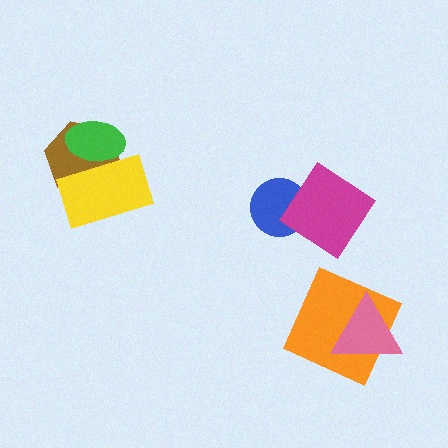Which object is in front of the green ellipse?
The yellow rectangle is in front of the green ellipse.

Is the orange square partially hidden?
Yes, it is partially covered by another shape.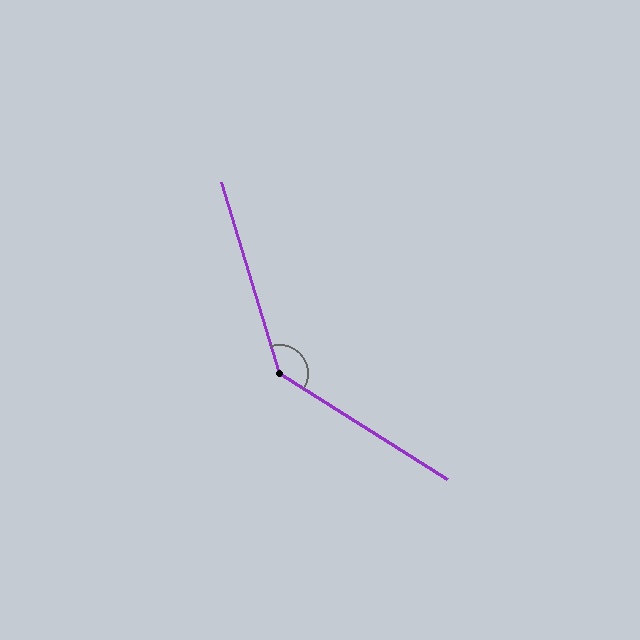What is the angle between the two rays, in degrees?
Approximately 139 degrees.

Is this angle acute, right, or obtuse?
It is obtuse.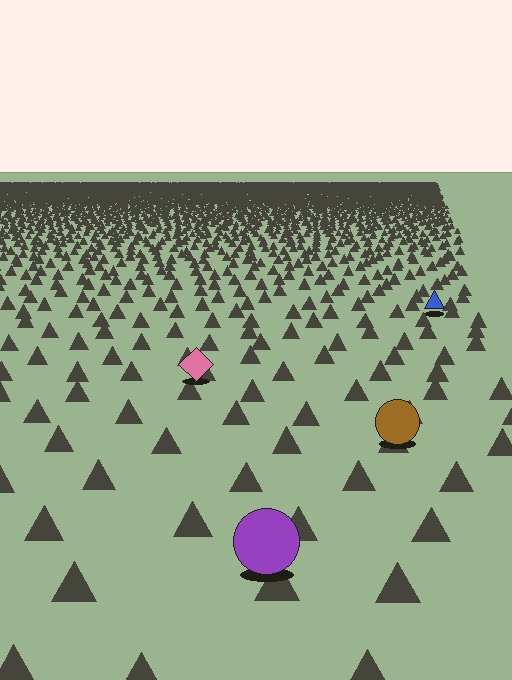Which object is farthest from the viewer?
The blue triangle is farthest from the viewer. It appears smaller and the ground texture around it is denser.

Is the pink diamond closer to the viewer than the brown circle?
No. The brown circle is closer — you can tell from the texture gradient: the ground texture is coarser near it.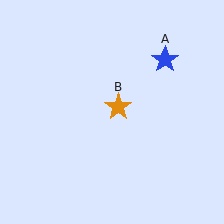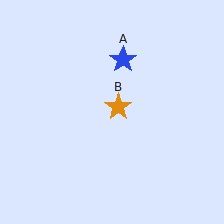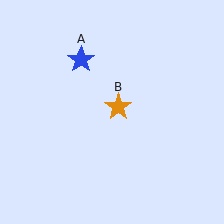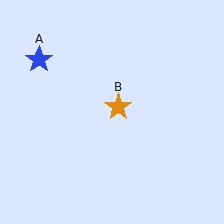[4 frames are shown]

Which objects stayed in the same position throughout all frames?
Orange star (object B) remained stationary.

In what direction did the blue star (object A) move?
The blue star (object A) moved left.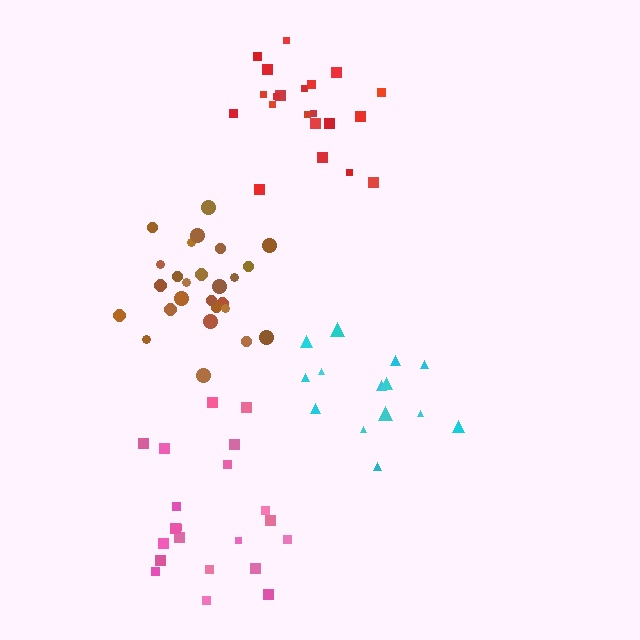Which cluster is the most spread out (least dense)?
Cyan.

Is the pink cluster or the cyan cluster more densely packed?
Pink.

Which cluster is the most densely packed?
Brown.